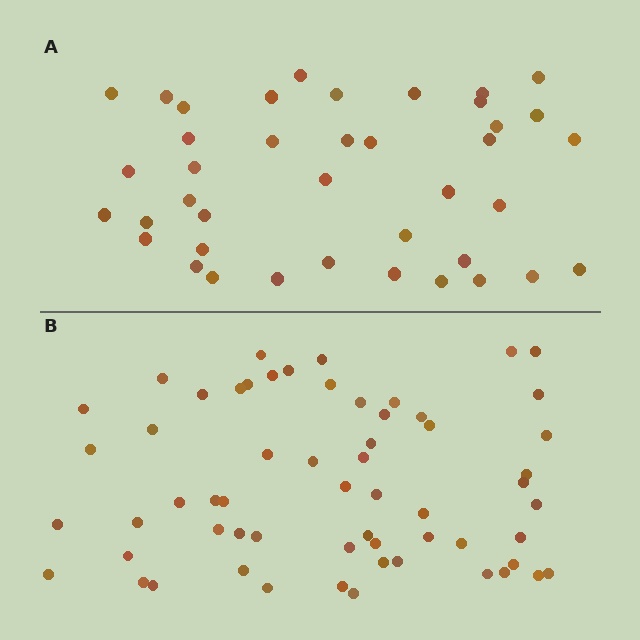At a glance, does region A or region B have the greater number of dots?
Region B (the bottom region) has more dots.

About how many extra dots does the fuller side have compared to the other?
Region B has approximately 20 more dots than region A.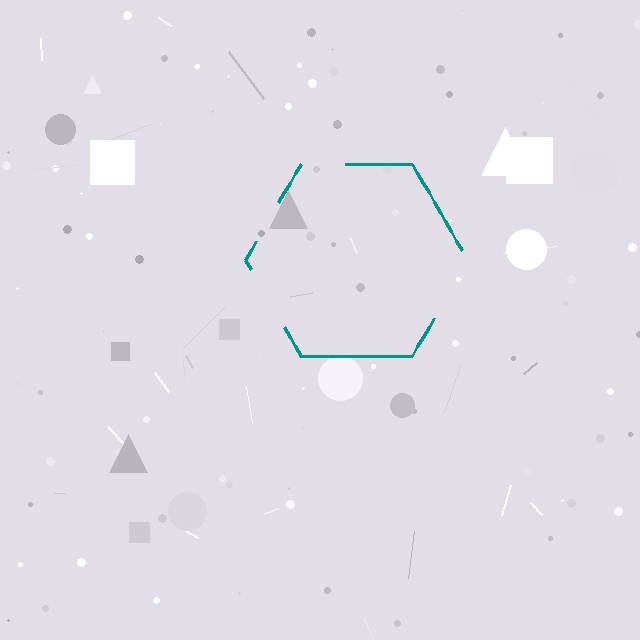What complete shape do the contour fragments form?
The contour fragments form a hexagon.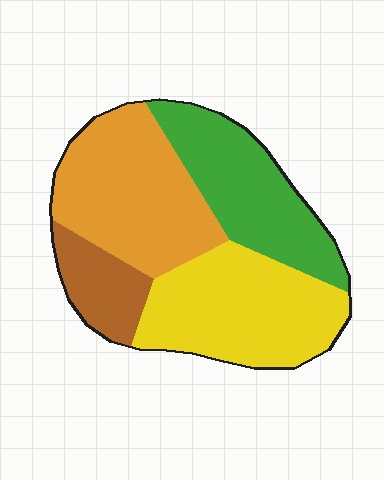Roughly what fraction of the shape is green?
Green takes up between a quarter and a half of the shape.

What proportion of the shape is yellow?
Yellow covers roughly 30% of the shape.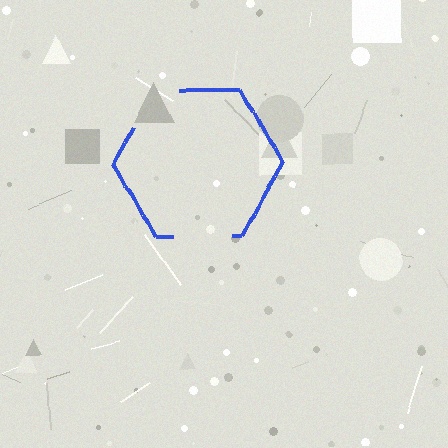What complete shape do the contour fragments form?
The contour fragments form a hexagon.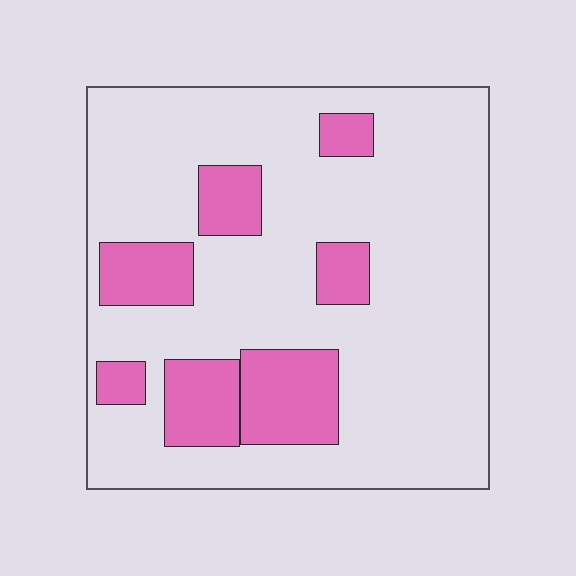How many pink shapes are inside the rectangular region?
7.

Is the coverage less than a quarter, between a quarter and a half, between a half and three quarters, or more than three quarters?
Less than a quarter.